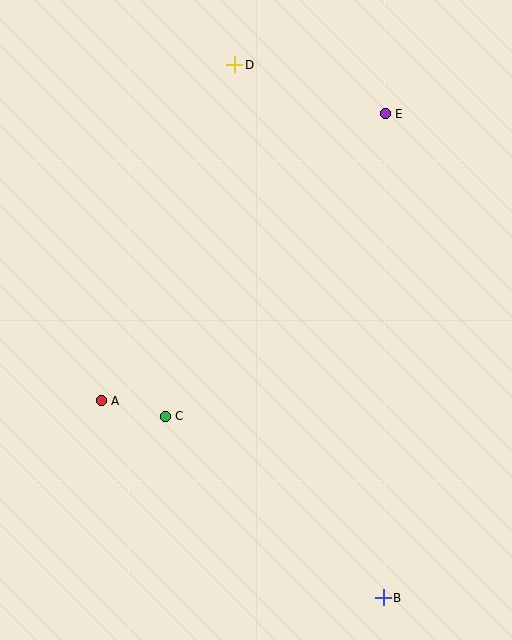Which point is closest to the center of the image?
Point C at (165, 416) is closest to the center.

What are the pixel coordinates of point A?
Point A is at (101, 401).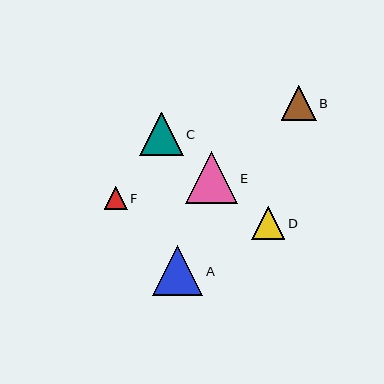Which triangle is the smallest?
Triangle F is the smallest with a size of approximately 23 pixels.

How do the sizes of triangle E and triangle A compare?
Triangle E and triangle A are approximately the same size.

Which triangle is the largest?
Triangle E is the largest with a size of approximately 51 pixels.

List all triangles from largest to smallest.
From largest to smallest: E, A, C, B, D, F.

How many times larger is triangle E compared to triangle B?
Triangle E is approximately 1.5 times the size of triangle B.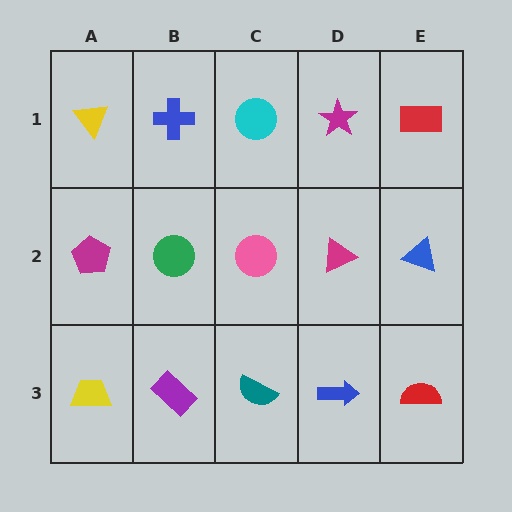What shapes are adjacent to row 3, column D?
A magenta triangle (row 2, column D), a teal semicircle (row 3, column C), a red semicircle (row 3, column E).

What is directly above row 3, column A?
A magenta pentagon.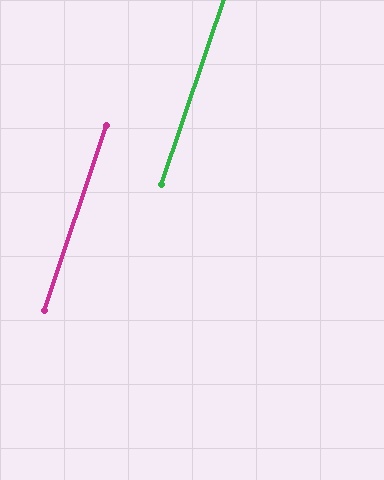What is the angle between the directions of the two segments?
Approximately 0 degrees.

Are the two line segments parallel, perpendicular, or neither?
Parallel — their directions differ by only 0.1°.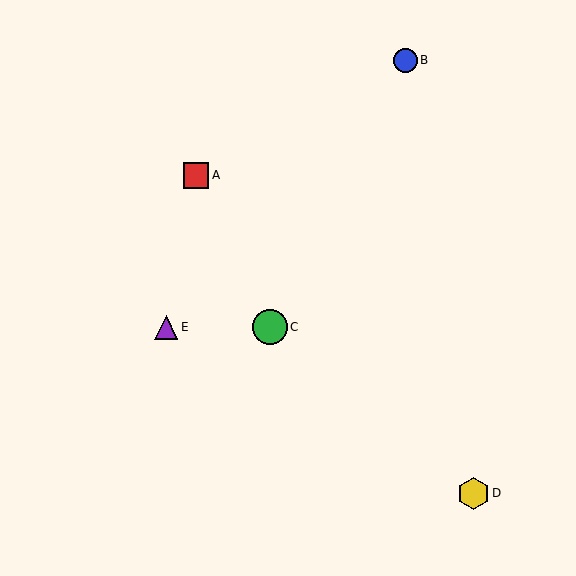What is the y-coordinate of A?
Object A is at y≈175.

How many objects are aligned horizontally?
2 objects (C, E) are aligned horizontally.